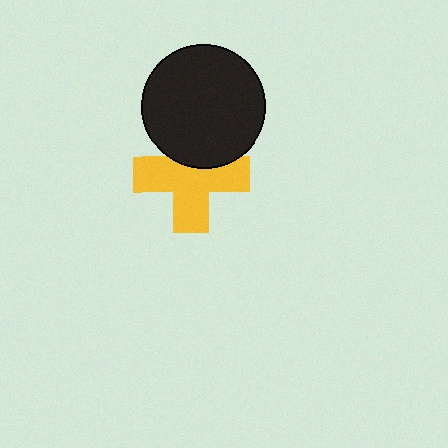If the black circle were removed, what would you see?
You would see the complete yellow cross.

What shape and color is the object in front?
The object in front is a black circle.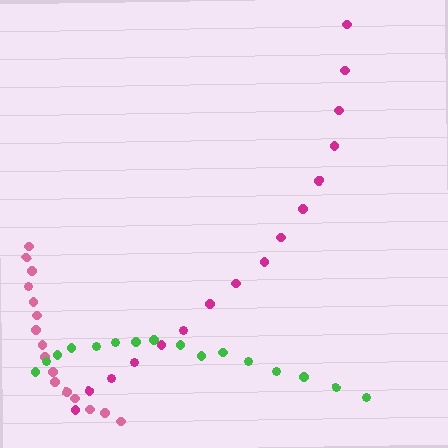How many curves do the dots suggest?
There are 3 distinct paths.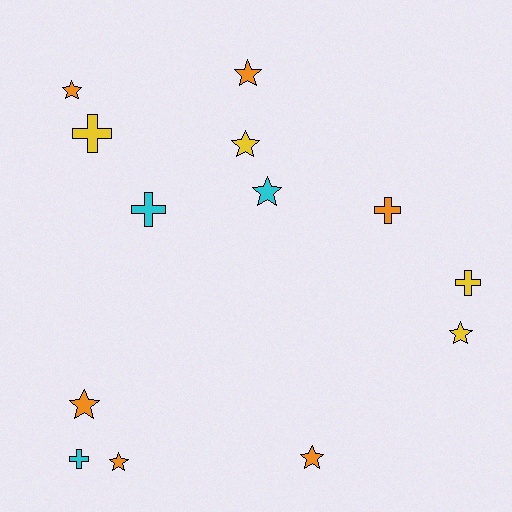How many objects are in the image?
There are 13 objects.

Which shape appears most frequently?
Star, with 8 objects.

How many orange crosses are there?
There is 1 orange cross.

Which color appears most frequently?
Orange, with 6 objects.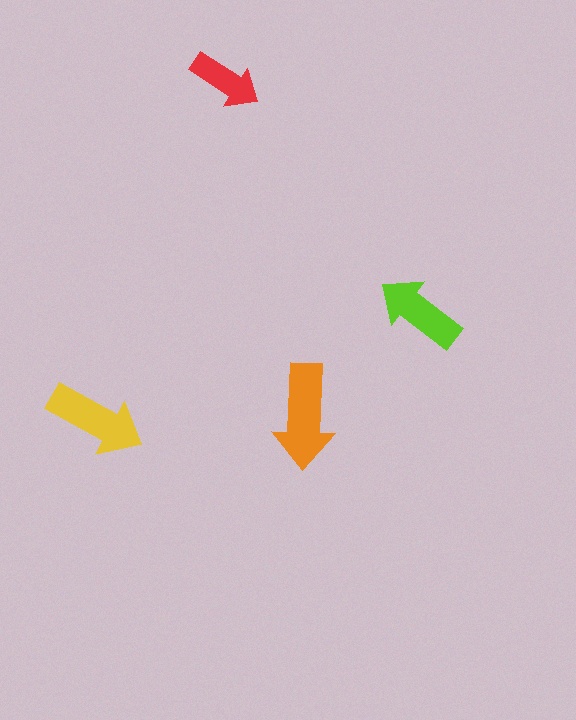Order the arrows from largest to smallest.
the orange one, the yellow one, the lime one, the red one.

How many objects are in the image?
There are 4 objects in the image.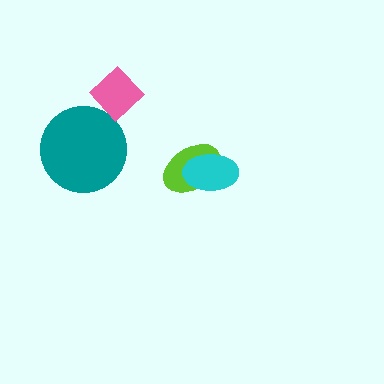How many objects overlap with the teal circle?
0 objects overlap with the teal circle.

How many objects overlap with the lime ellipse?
1 object overlaps with the lime ellipse.